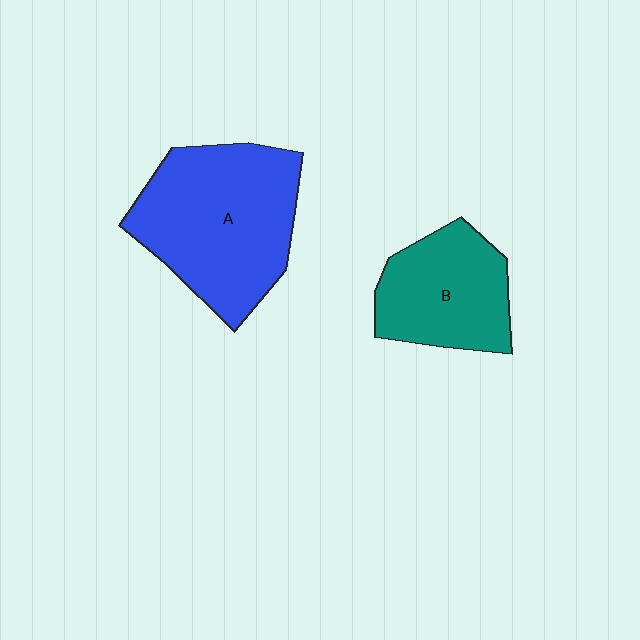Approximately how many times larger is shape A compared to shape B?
Approximately 1.6 times.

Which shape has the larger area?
Shape A (blue).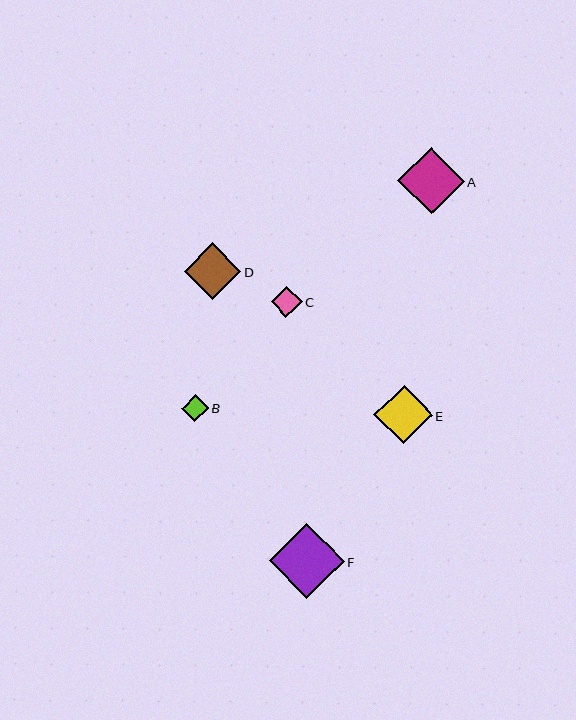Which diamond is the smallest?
Diamond B is the smallest with a size of approximately 27 pixels.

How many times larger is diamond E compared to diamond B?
Diamond E is approximately 2.2 times the size of diamond B.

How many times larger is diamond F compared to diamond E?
Diamond F is approximately 1.3 times the size of diamond E.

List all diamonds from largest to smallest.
From largest to smallest: F, A, E, D, C, B.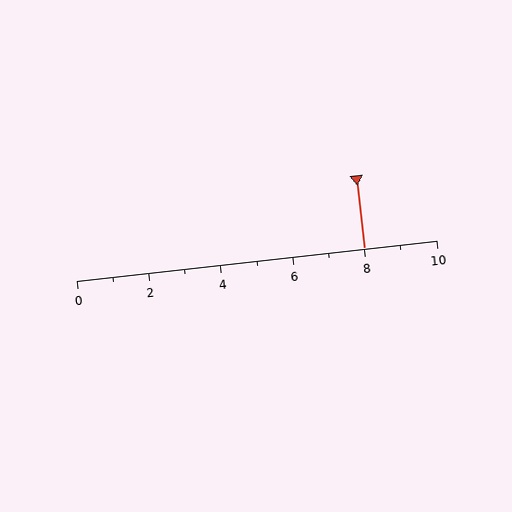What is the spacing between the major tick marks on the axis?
The major ticks are spaced 2 apart.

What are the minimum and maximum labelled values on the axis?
The axis runs from 0 to 10.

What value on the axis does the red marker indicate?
The marker indicates approximately 8.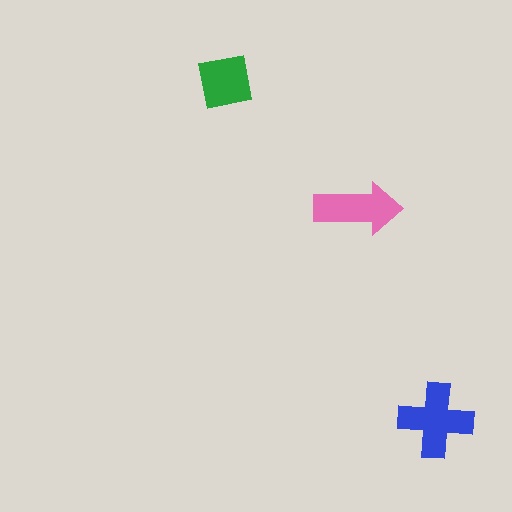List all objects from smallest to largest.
The green square, the pink arrow, the blue cross.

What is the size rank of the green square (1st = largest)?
3rd.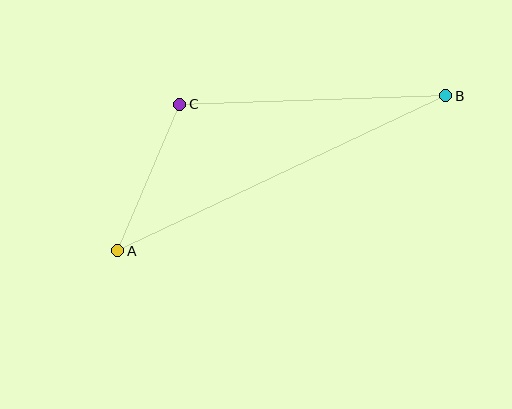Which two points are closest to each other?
Points A and C are closest to each other.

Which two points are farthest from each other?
Points A and B are farthest from each other.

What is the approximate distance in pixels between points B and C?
The distance between B and C is approximately 266 pixels.